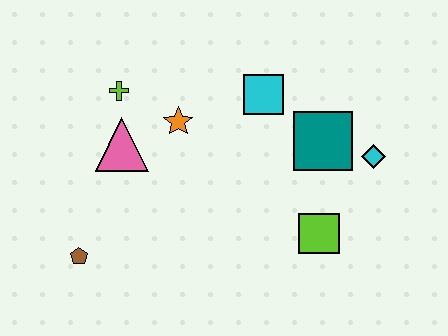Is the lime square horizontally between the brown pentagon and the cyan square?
No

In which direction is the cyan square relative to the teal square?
The cyan square is to the left of the teal square.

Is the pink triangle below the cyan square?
Yes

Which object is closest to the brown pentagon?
The pink triangle is closest to the brown pentagon.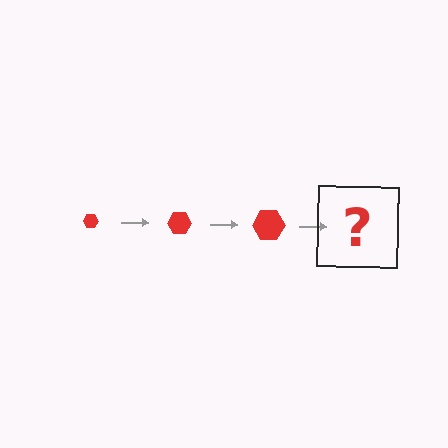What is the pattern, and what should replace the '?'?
The pattern is that the hexagon gets progressively larger each step. The '?' should be a red hexagon, larger than the previous one.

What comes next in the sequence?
The next element should be a red hexagon, larger than the previous one.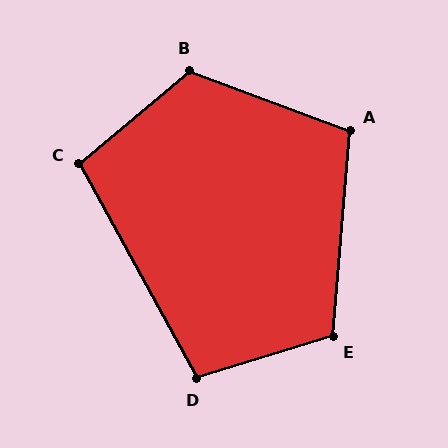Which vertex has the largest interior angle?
B, at approximately 119 degrees.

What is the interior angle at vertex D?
Approximately 102 degrees (obtuse).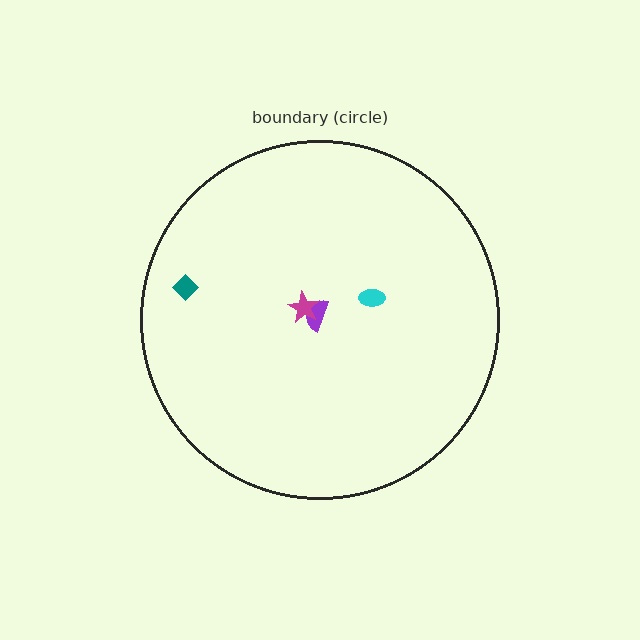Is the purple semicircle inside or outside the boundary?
Inside.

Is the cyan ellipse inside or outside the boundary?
Inside.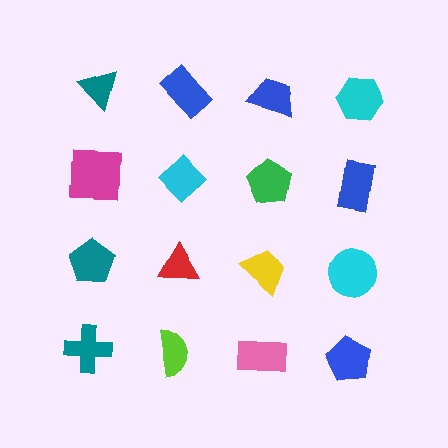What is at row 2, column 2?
A cyan diamond.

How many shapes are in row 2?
4 shapes.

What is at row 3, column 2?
A red triangle.